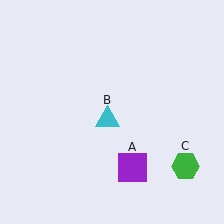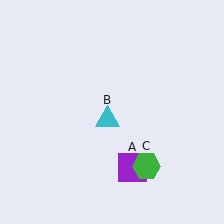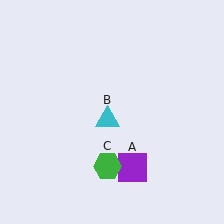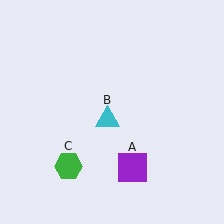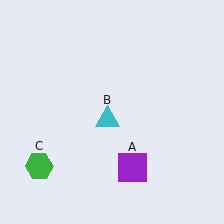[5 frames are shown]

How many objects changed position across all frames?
1 object changed position: green hexagon (object C).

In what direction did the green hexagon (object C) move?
The green hexagon (object C) moved left.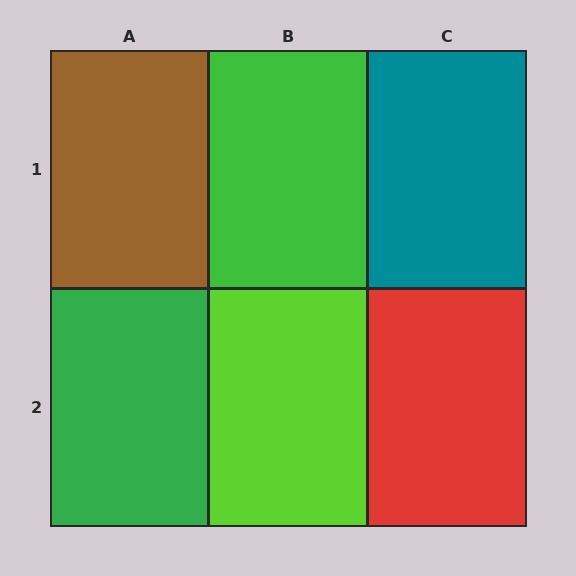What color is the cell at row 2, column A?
Green.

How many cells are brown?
1 cell is brown.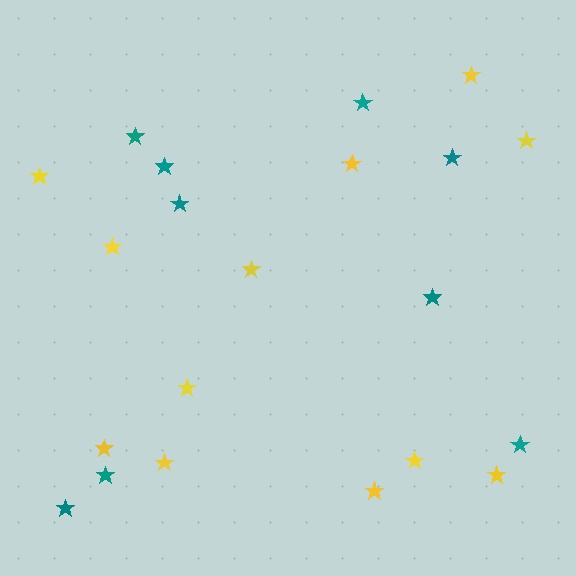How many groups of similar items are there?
There are 2 groups: one group of teal stars (9) and one group of yellow stars (12).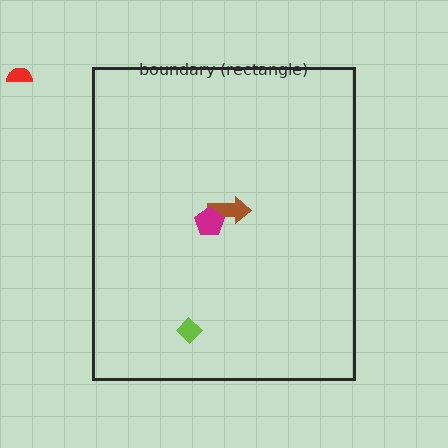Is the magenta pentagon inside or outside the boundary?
Inside.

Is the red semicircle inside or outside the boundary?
Outside.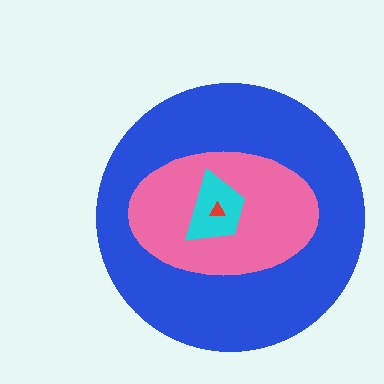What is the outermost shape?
The blue circle.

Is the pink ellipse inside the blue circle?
Yes.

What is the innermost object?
The red triangle.